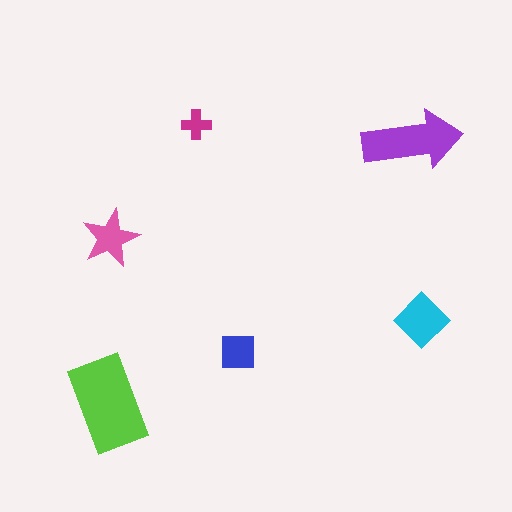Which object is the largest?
The lime rectangle.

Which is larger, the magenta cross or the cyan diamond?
The cyan diamond.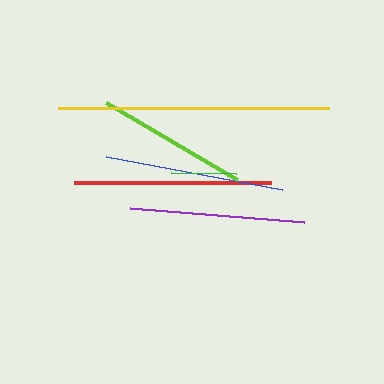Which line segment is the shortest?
The green line is the shortest at approximately 64 pixels.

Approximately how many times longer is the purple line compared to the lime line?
The purple line is approximately 1.1 times the length of the lime line.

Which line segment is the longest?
The yellow line is the longest at approximately 271 pixels.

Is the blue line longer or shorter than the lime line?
The blue line is longer than the lime line.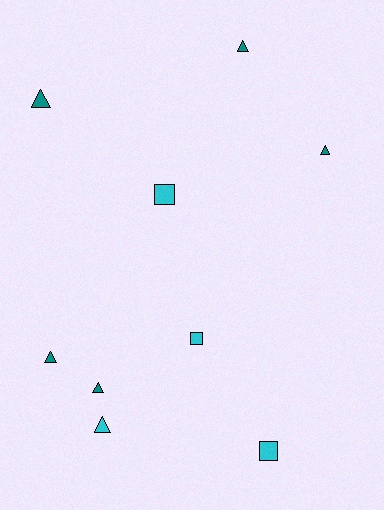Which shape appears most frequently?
Triangle, with 6 objects.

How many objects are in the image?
There are 9 objects.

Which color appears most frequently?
Teal, with 5 objects.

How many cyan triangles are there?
There is 1 cyan triangle.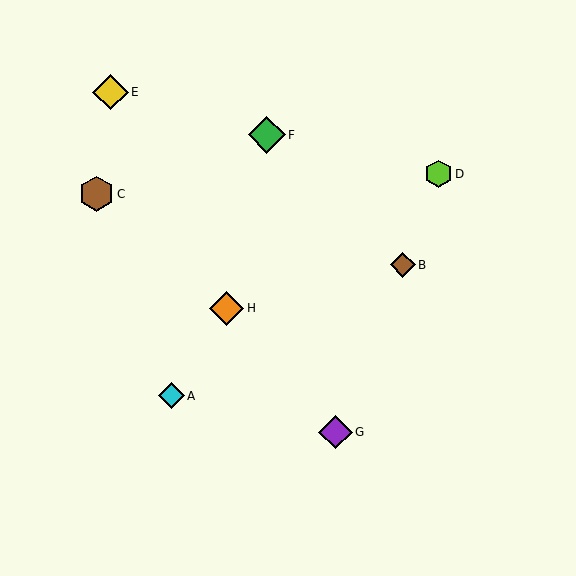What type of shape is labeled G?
Shape G is a purple diamond.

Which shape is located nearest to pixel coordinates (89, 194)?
The brown hexagon (labeled C) at (97, 194) is nearest to that location.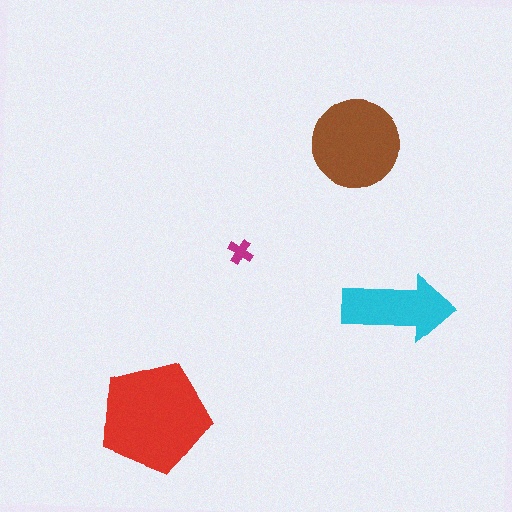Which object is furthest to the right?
The cyan arrow is rightmost.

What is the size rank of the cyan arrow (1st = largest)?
3rd.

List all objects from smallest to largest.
The magenta cross, the cyan arrow, the brown circle, the red pentagon.